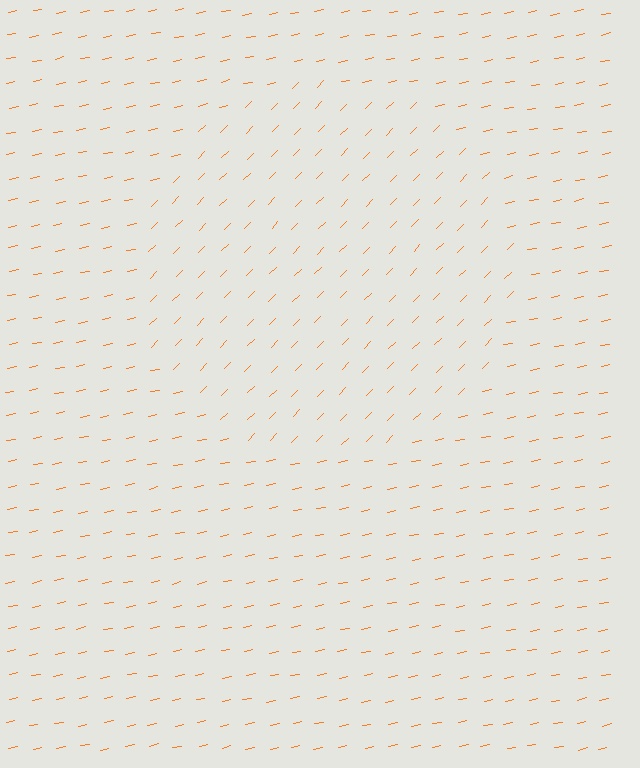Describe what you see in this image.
The image is filled with small orange line segments. A circle region in the image has lines oriented differently from the surrounding lines, creating a visible texture boundary.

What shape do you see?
I see a circle.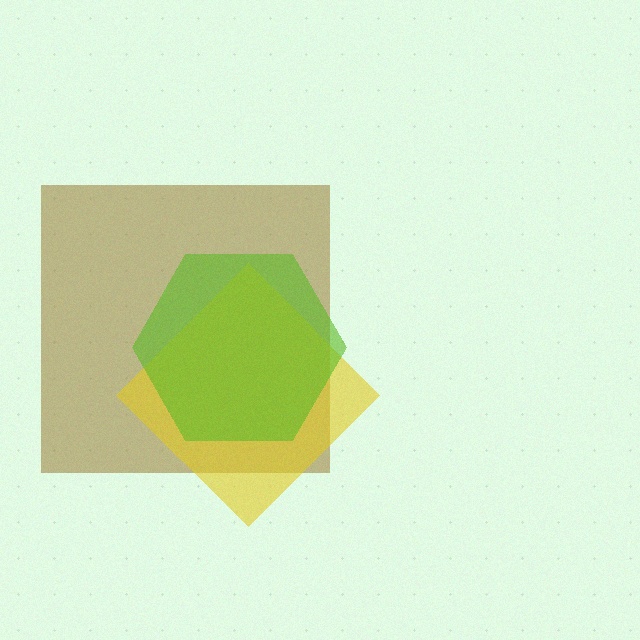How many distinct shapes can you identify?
There are 3 distinct shapes: a brown square, a yellow diamond, a lime hexagon.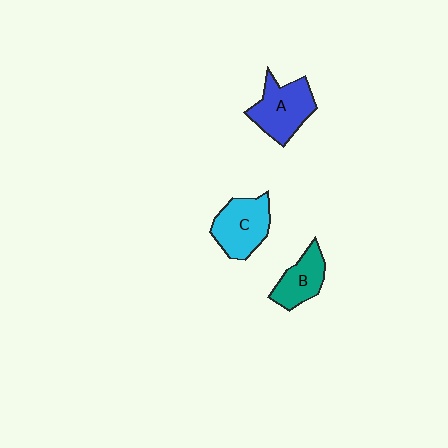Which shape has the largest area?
Shape A (blue).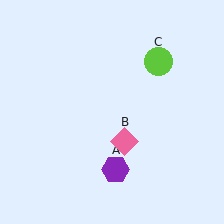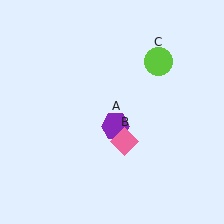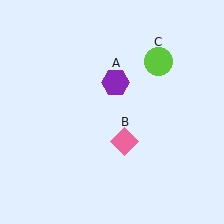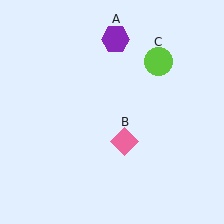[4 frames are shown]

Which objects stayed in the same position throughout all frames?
Pink diamond (object B) and lime circle (object C) remained stationary.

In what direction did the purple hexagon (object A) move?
The purple hexagon (object A) moved up.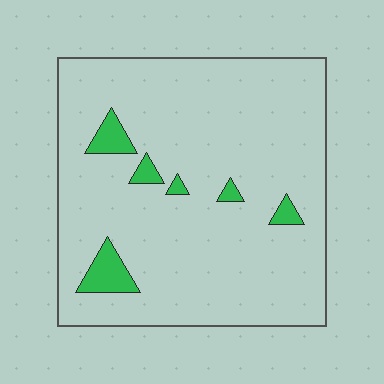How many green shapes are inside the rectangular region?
6.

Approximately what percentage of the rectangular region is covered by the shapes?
Approximately 5%.